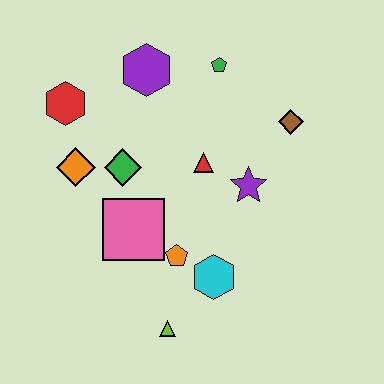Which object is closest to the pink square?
The orange pentagon is closest to the pink square.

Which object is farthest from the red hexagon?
The lime triangle is farthest from the red hexagon.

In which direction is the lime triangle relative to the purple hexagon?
The lime triangle is below the purple hexagon.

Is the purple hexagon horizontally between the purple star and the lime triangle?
No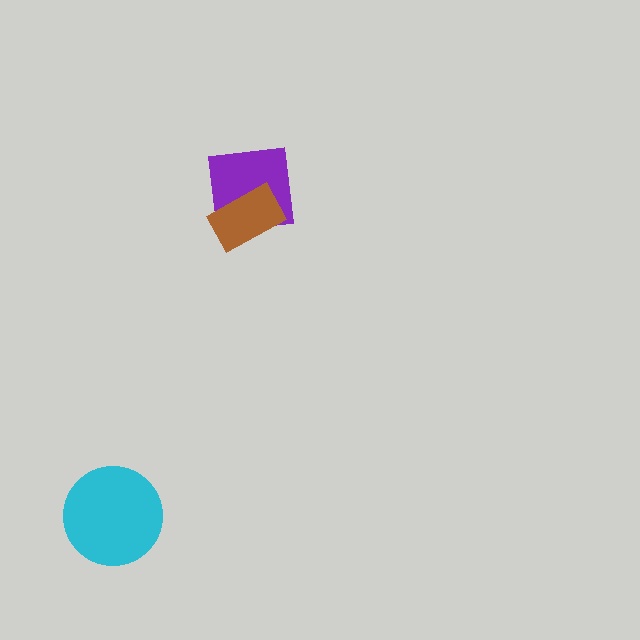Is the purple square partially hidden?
Yes, it is partially covered by another shape.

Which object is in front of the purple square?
The brown rectangle is in front of the purple square.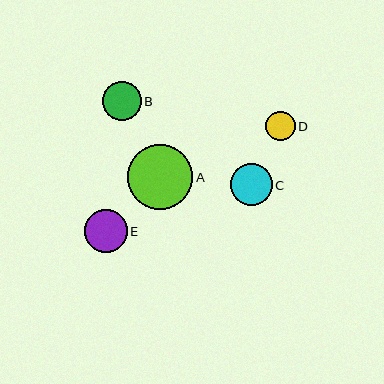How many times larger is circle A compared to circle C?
Circle A is approximately 1.6 times the size of circle C.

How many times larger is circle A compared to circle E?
Circle A is approximately 1.5 times the size of circle E.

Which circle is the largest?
Circle A is the largest with a size of approximately 65 pixels.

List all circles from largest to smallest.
From largest to smallest: A, E, C, B, D.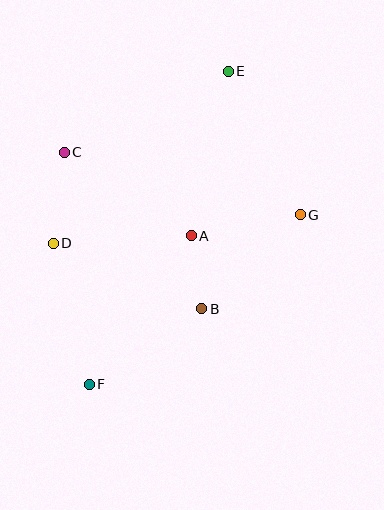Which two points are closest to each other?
Points A and B are closest to each other.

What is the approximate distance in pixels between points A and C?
The distance between A and C is approximately 152 pixels.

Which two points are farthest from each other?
Points E and F are farthest from each other.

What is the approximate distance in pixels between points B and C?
The distance between B and C is approximately 209 pixels.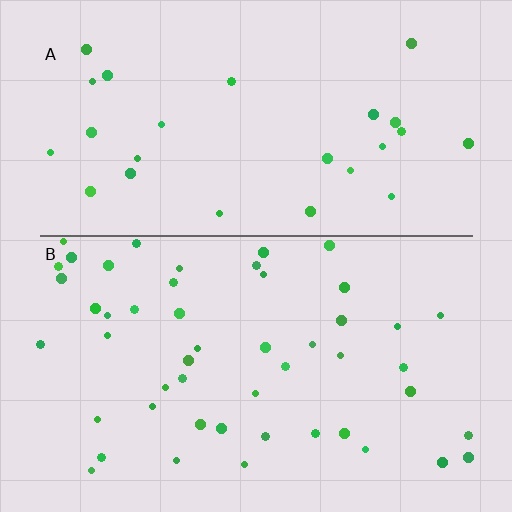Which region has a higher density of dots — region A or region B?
B (the bottom).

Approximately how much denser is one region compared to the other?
Approximately 1.9× — region B over region A.